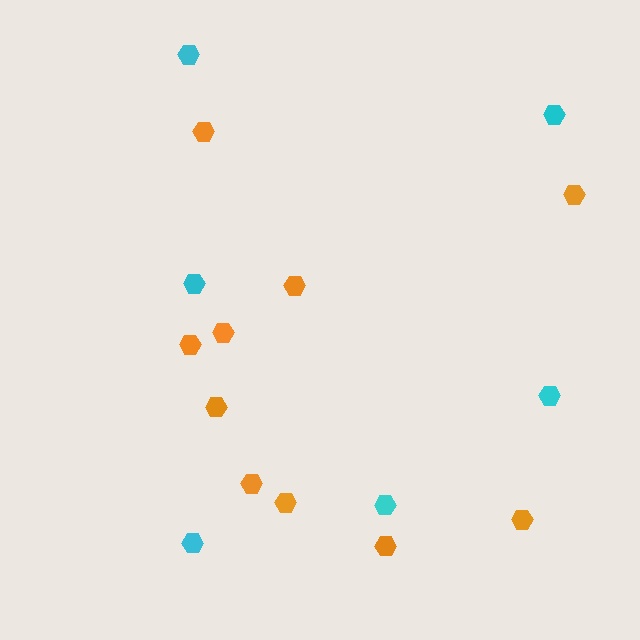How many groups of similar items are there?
There are 2 groups: one group of orange hexagons (10) and one group of cyan hexagons (6).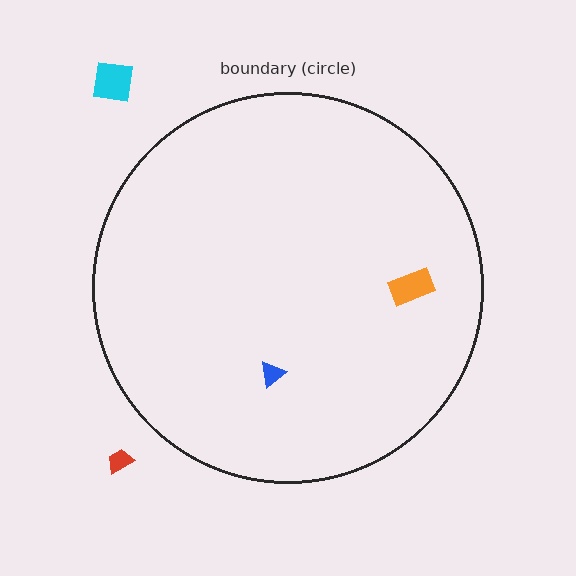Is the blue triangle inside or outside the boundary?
Inside.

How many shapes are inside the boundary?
2 inside, 2 outside.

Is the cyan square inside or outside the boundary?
Outside.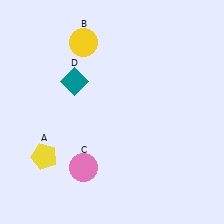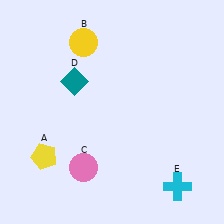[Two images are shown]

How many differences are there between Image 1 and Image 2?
There is 1 difference between the two images.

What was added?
A cyan cross (E) was added in Image 2.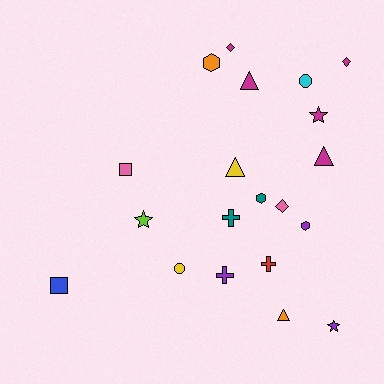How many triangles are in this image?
There are 4 triangles.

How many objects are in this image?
There are 20 objects.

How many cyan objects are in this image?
There is 1 cyan object.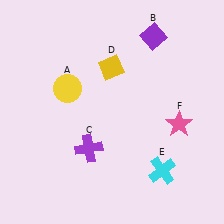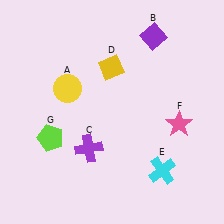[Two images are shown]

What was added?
A lime pentagon (G) was added in Image 2.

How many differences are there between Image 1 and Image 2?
There is 1 difference between the two images.